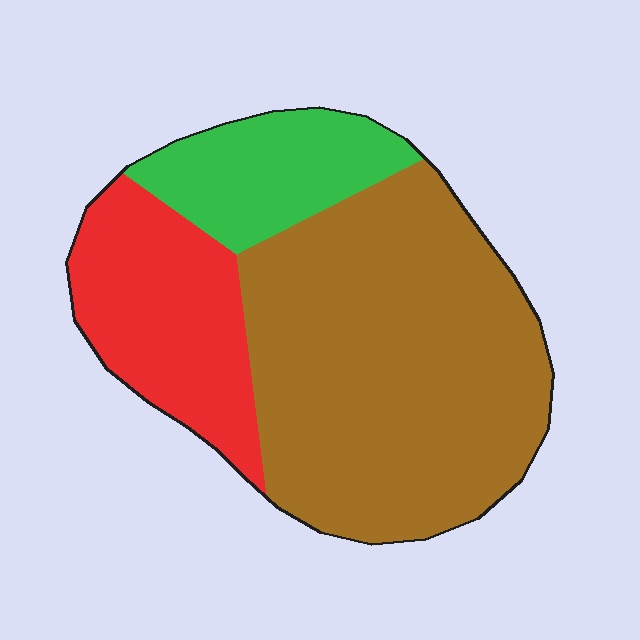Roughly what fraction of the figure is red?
Red takes up about one quarter (1/4) of the figure.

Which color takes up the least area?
Green, at roughly 15%.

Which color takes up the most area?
Brown, at roughly 60%.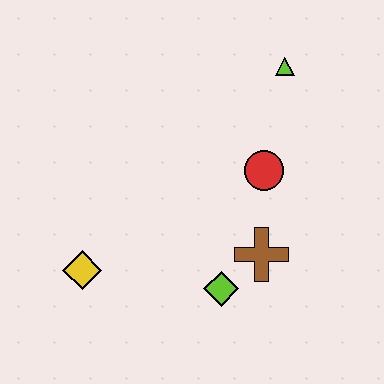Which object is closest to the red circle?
The brown cross is closest to the red circle.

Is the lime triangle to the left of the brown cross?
No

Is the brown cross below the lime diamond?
No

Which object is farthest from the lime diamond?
The lime triangle is farthest from the lime diamond.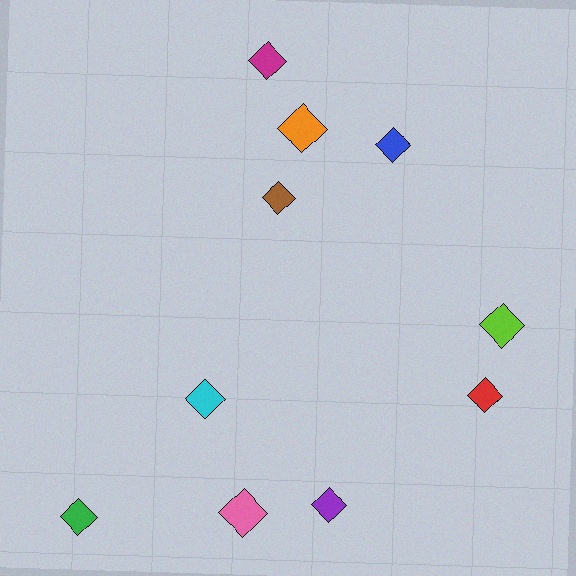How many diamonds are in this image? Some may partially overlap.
There are 10 diamonds.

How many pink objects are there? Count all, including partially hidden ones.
There is 1 pink object.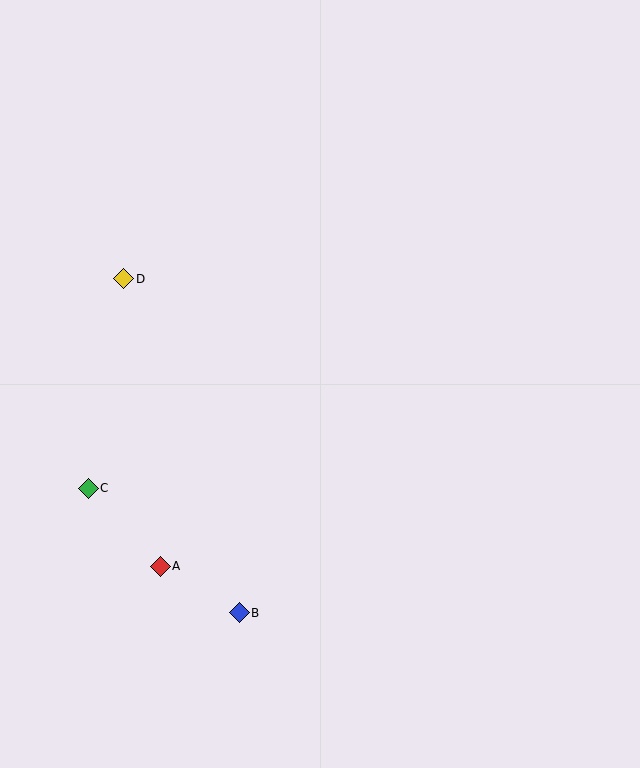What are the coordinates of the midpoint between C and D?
The midpoint between C and D is at (106, 383).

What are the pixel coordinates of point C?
Point C is at (88, 488).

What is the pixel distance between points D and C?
The distance between D and C is 212 pixels.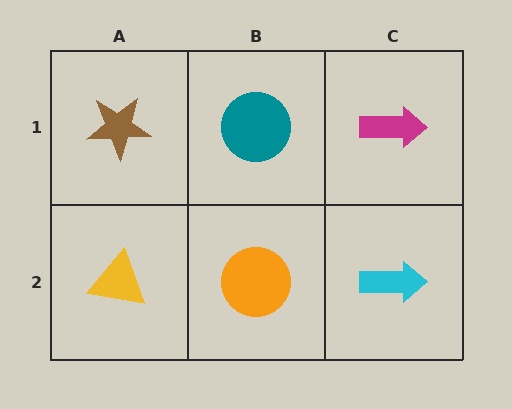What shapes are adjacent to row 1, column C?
A cyan arrow (row 2, column C), a teal circle (row 1, column B).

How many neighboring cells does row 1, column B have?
3.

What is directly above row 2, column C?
A magenta arrow.